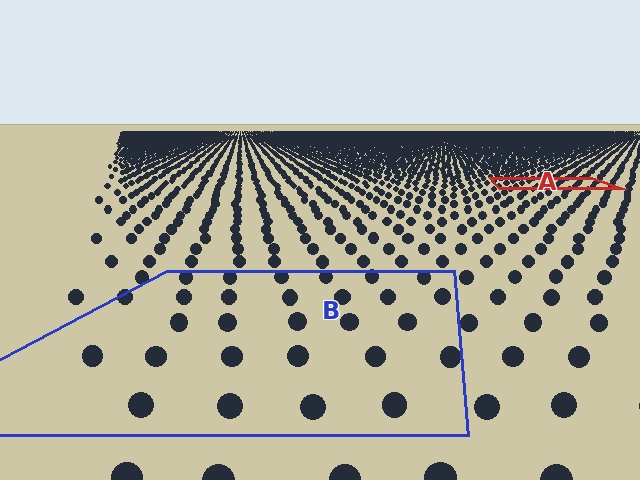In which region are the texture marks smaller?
The texture marks are smaller in region A, because it is farther away.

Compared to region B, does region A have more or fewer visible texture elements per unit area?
Region A has more texture elements per unit area — they are packed more densely because it is farther away.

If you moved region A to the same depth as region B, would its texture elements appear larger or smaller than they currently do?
They would appear larger. At a closer depth, the same texture elements are projected at a bigger on-screen size.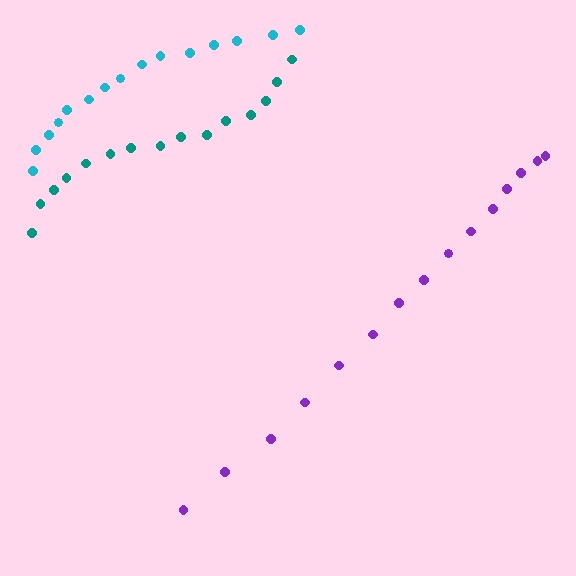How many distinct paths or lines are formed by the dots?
There are 3 distinct paths.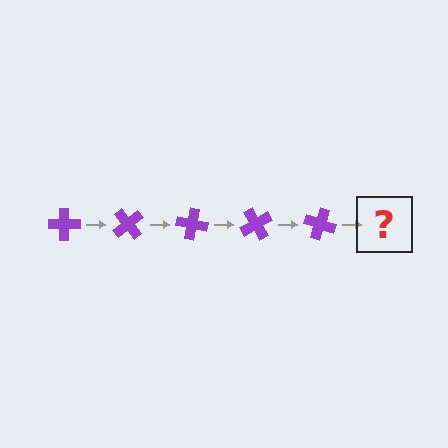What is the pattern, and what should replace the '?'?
The pattern is that the cross rotates 50 degrees each step. The '?' should be a purple cross rotated 250 degrees.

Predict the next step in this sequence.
The next step is a purple cross rotated 250 degrees.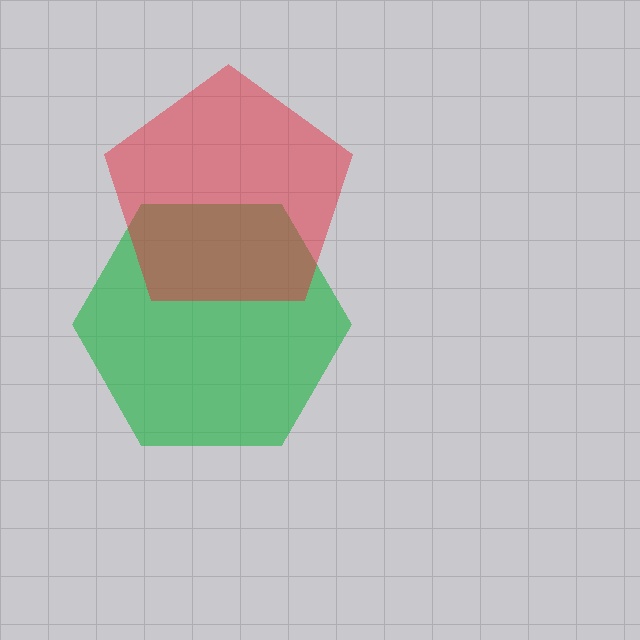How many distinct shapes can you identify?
There are 2 distinct shapes: a green hexagon, a red pentagon.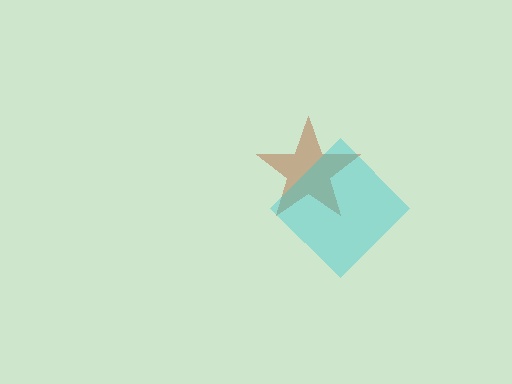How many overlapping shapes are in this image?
There are 2 overlapping shapes in the image.